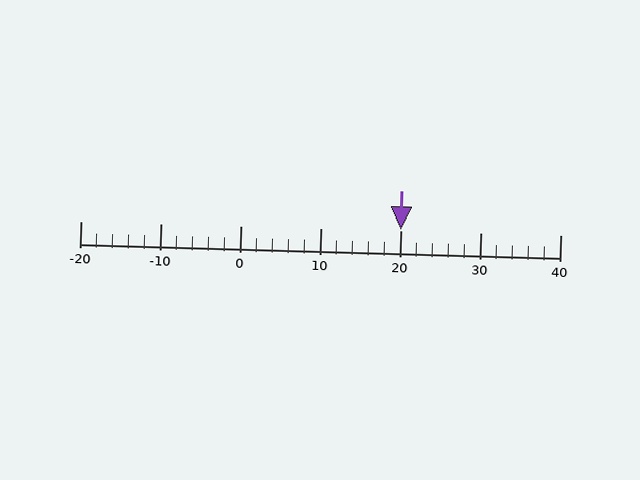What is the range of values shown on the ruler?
The ruler shows values from -20 to 40.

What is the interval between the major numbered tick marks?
The major tick marks are spaced 10 units apart.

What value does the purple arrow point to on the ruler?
The purple arrow points to approximately 20.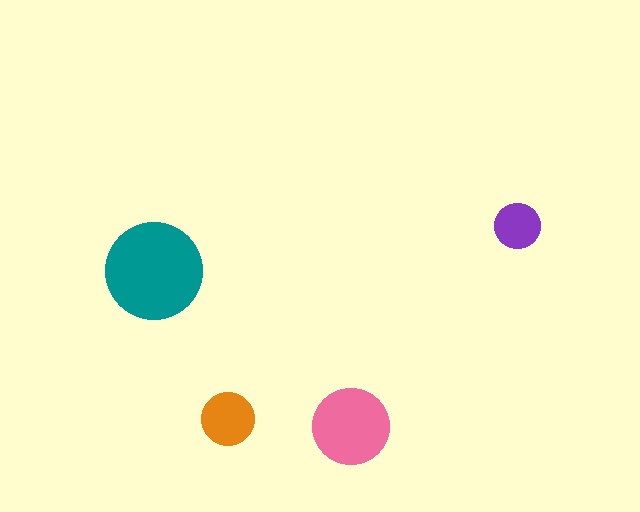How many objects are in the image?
There are 4 objects in the image.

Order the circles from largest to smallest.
the teal one, the pink one, the orange one, the purple one.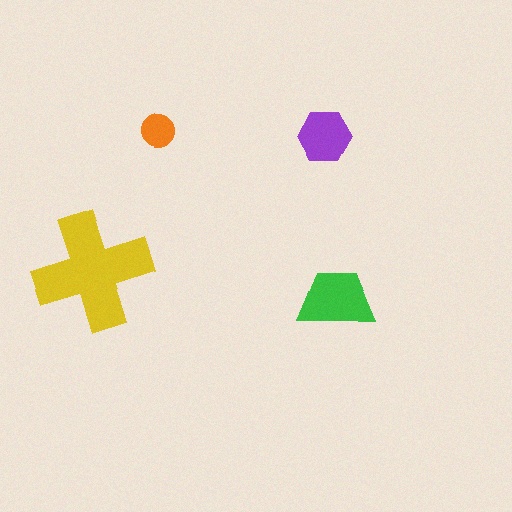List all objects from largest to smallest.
The yellow cross, the green trapezoid, the purple hexagon, the orange circle.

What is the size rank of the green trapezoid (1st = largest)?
2nd.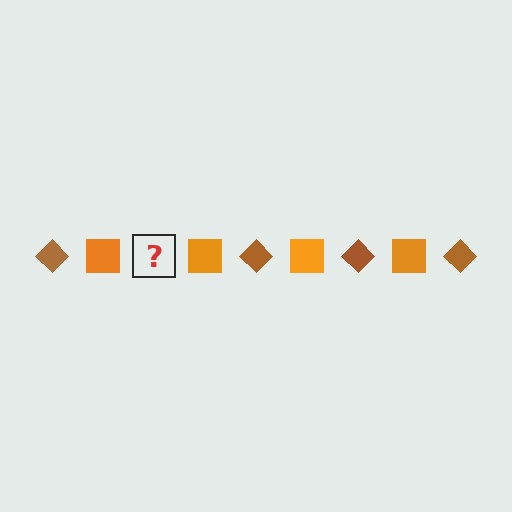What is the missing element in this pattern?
The missing element is a brown diamond.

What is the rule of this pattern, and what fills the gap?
The rule is that the pattern alternates between brown diamond and orange square. The gap should be filled with a brown diamond.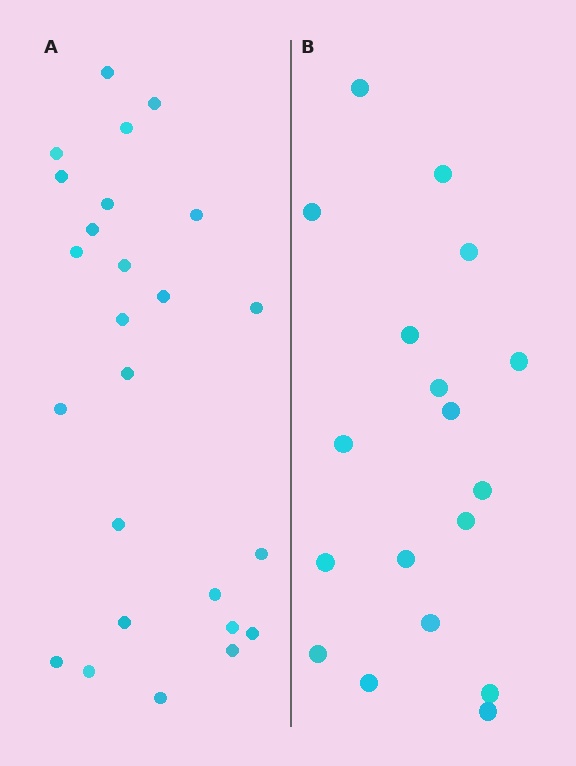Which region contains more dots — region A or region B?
Region A (the left region) has more dots.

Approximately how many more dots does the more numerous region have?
Region A has roughly 8 or so more dots than region B.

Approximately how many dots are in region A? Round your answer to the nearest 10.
About 20 dots. (The exact count is 25, which rounds to 20.)